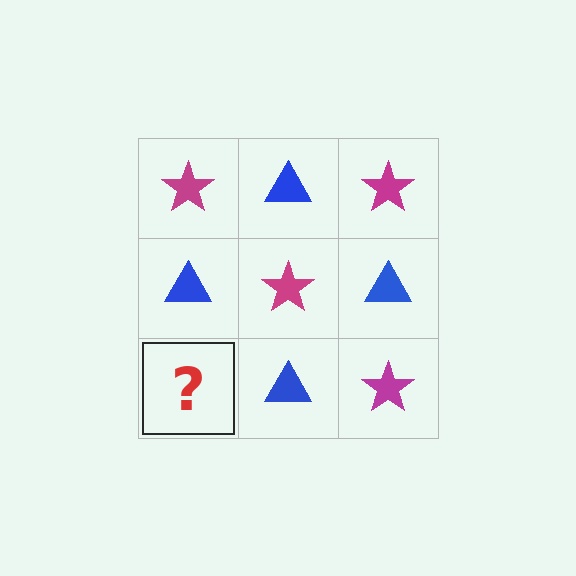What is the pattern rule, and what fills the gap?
The rule is that it alternates magenta star and blue triangle in a checkerboard pattern. The gap should be filled with a magenta star.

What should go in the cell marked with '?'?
The missing cell should contain a magenta star.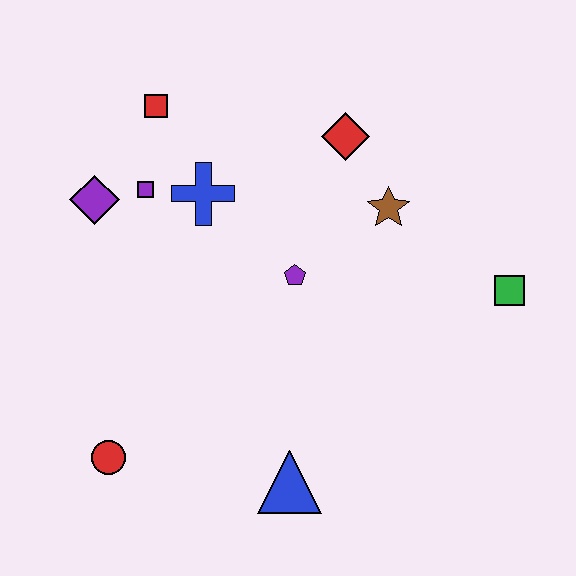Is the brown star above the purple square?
No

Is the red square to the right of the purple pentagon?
No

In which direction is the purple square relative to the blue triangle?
The purple square is above the blue triangle.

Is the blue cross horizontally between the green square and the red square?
Yes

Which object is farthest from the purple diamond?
The green square is farthest from the purple diamond.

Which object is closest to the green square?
The brown star is closest to the green square.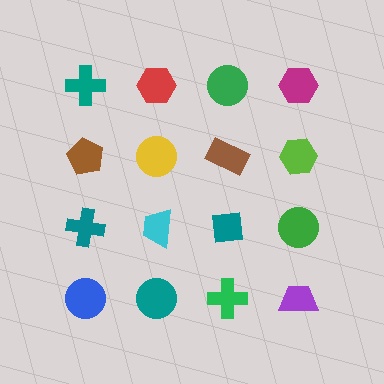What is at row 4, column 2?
A teal circle.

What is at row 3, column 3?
A teal square.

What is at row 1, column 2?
A red hexagon.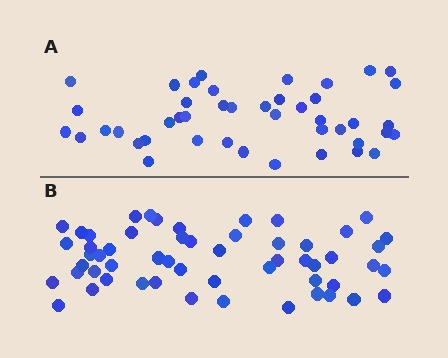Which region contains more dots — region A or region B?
Region B (the bottom region) has more dots.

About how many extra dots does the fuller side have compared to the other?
Region B has roughly 12 or so more dots than region A.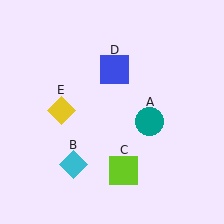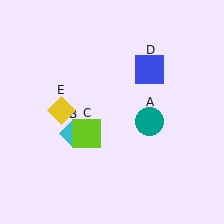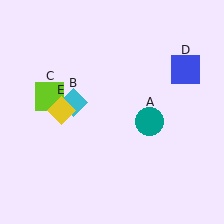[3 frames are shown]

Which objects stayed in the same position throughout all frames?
Teal circle (object A) and yellow diamond (object E) remained stationary.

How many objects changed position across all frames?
3 objects changed position: cyan diamond (object B), lime square (object C), blue square (object D).